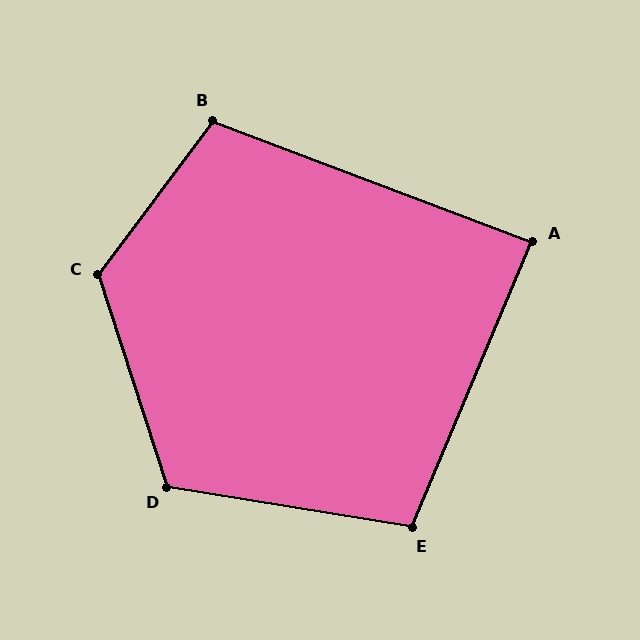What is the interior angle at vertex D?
Approximately 117 degrees (obtuse).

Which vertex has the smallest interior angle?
A, at approximately 88 degrees.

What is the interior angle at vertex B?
Approximately 106 degrees (obtuse).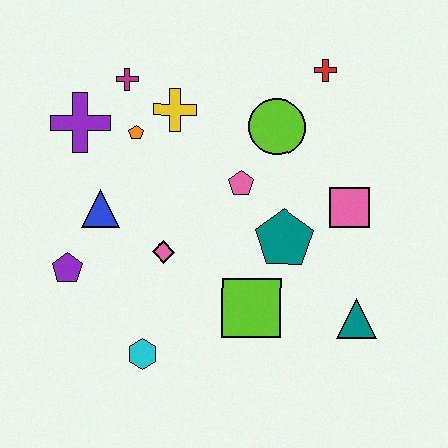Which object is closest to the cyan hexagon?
The pink diamond is closest to the cyan hexagon.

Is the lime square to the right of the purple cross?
Yes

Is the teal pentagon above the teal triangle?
Yes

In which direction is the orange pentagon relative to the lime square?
The orange pentagon is above the lime square.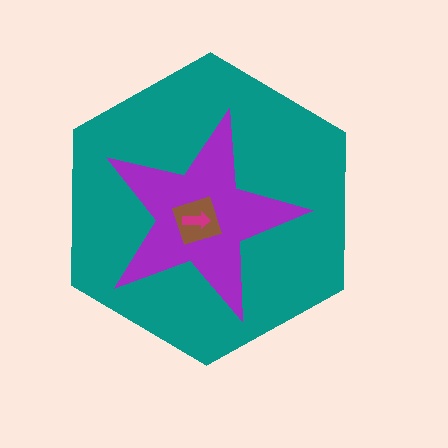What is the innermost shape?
The magenta arrow.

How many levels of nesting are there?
4.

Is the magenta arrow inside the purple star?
Yes.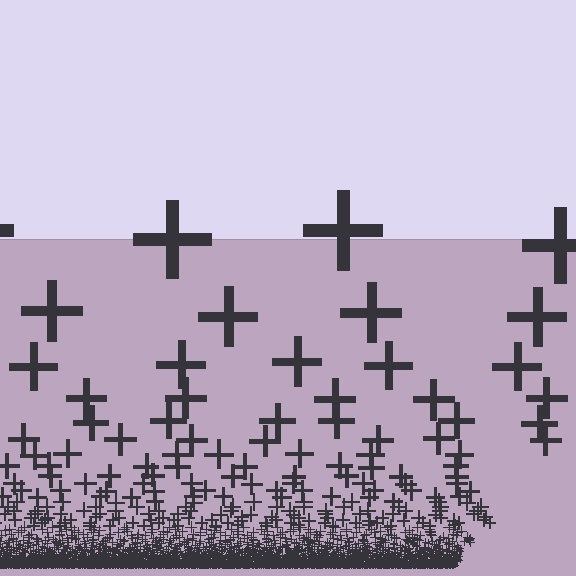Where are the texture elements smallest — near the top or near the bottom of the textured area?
Near the bottom.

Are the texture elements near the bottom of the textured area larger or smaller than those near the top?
Smaller. The gradient is inverted — elements near the bottom are smaller and denser.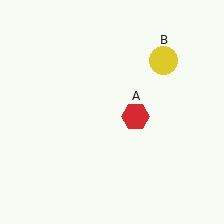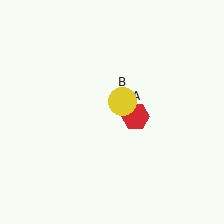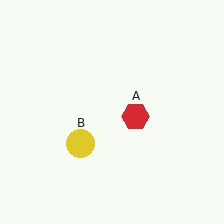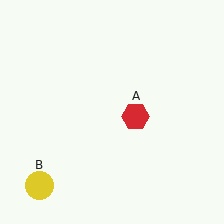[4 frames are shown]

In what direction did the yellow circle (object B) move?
The yellow circle (object B) moved down and to the left.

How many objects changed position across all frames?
1 object changed position: yellow circle (object B).